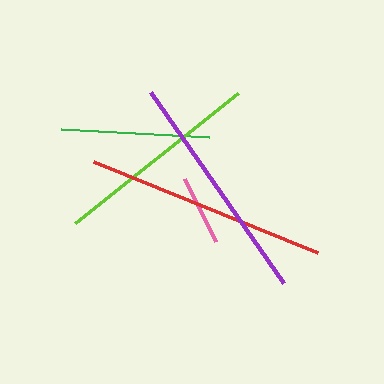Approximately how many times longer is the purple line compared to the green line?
The purple line is approximately 1.6 times the length of the green line.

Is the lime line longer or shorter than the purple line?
The purple line is longer than the lime line.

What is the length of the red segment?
The red segment is approximately 242 pixels long.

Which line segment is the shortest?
The pink line is the shortest at approximately 71 pixels.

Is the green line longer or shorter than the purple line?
The purple line is longer than the green line.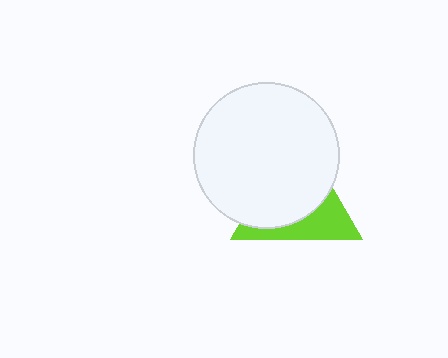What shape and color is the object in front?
The object in front is a white circle.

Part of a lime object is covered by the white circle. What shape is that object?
It is a triangle.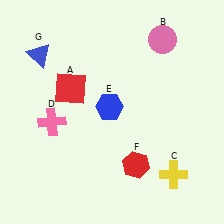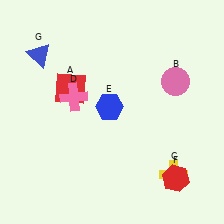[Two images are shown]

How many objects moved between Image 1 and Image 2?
3 objects moved between the two images.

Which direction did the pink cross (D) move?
The pink cross (D) moved up.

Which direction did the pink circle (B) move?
The pink circle (B) moved down.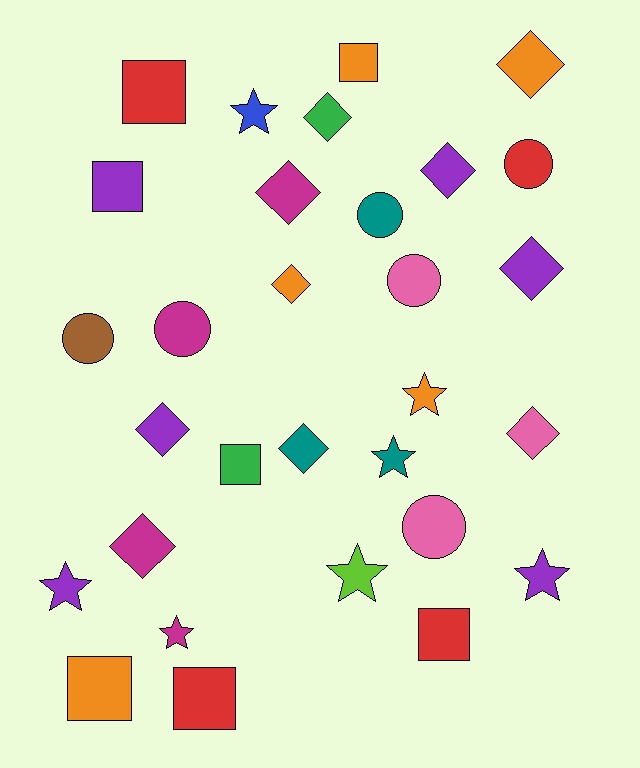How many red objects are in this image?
There are 4 red objects.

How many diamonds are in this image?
There are 10 diamonds.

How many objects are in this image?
There are 30 objects.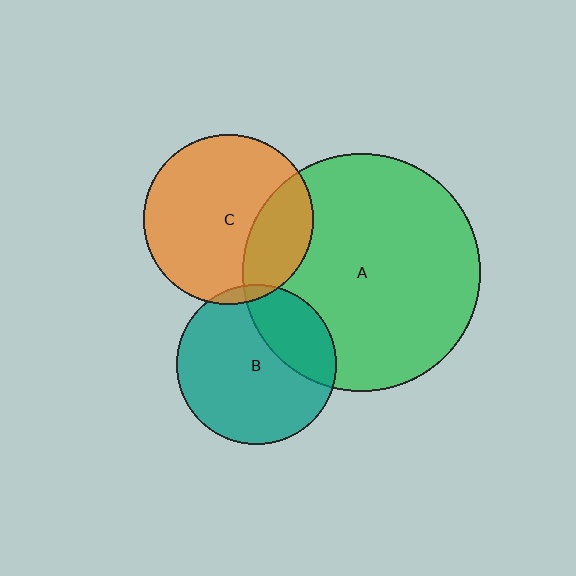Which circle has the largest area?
Circle A (green).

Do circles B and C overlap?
Yes.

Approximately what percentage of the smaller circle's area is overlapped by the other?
Approximately 5%.